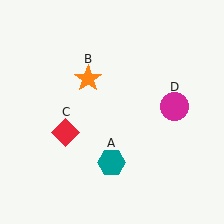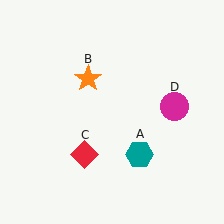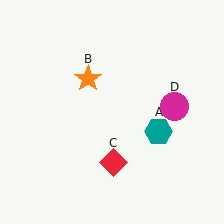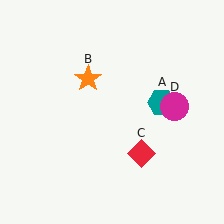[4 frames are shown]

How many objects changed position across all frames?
2 objects changed position: teal hexagon (object A), red diamond (object C).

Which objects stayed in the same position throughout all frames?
Orange star (object B) and magenta circle (object D) remained stationary.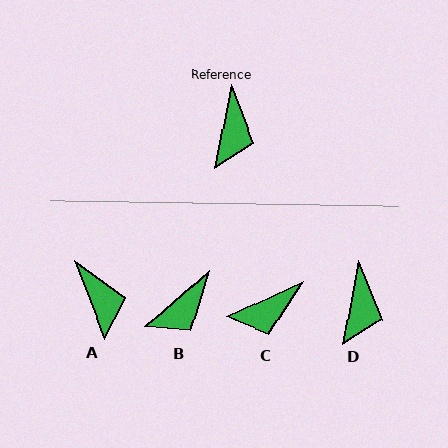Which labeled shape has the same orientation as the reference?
D.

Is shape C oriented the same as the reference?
No, it is off by about 55 degrees.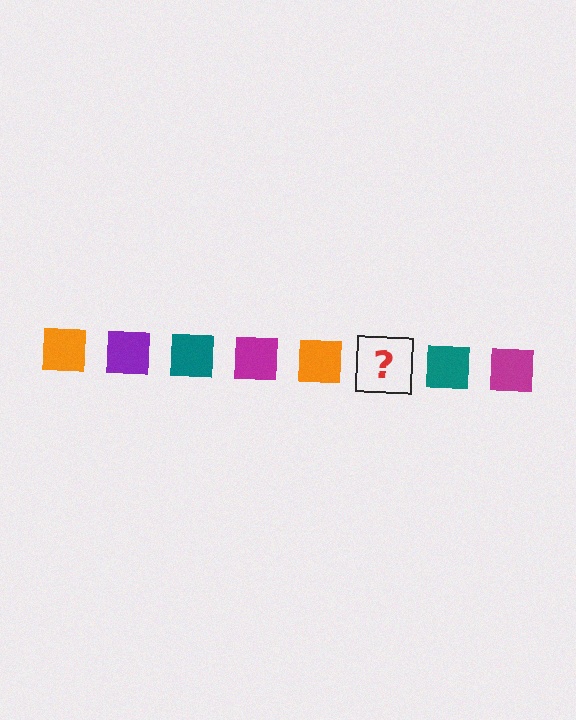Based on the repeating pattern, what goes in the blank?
The blank should be a purple square.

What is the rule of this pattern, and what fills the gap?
The rule is that the pattern cycles through orange, purple, teal, magenta squares. The gap should be filled with a purple square.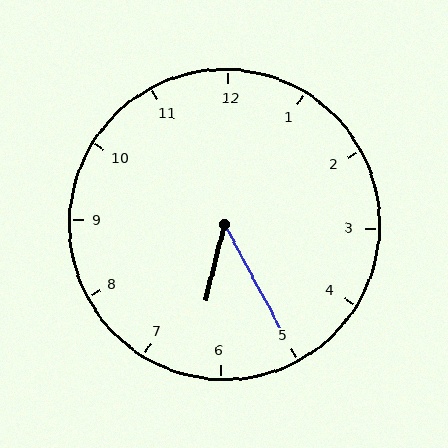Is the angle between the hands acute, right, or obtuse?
It is acute.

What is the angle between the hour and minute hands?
Approximately 42 degrees.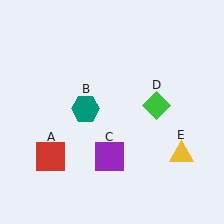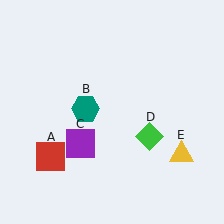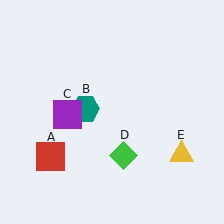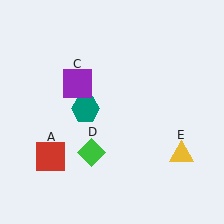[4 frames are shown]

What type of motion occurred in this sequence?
The purple square (object C), green diamond (object D) rotated clockwise around the center of the scene.